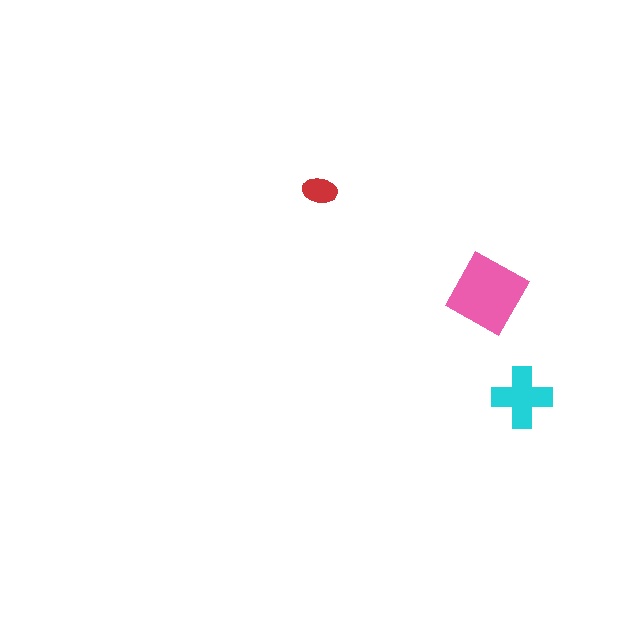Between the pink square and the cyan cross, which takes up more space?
The pink square.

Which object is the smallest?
The red ellipse.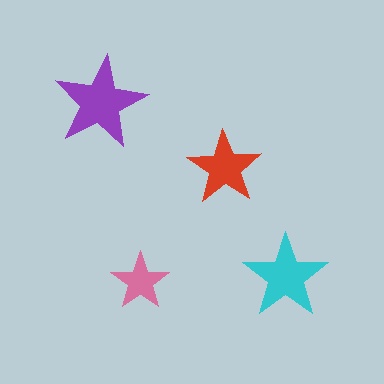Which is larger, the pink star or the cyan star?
The cyan one.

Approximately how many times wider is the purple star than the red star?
About 1.5 times wider.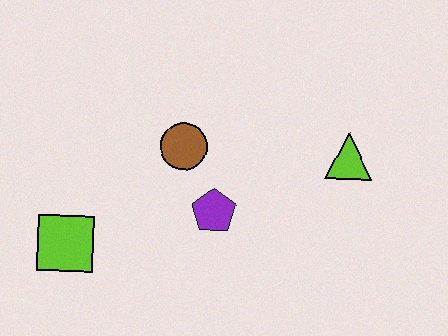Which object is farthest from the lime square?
The lime triangle is farthest from the lime square.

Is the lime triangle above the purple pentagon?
Yes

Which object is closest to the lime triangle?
The purple pentagon is closest to the lime triangle.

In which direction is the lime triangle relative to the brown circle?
The lime triangle is to the right of the brown circle.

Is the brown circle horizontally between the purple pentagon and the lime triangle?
No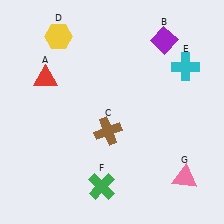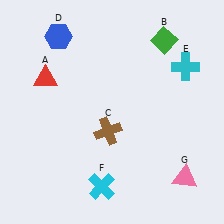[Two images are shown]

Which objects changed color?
B changed from purple to green. D changed from yellow to blue. F changed from green to cyan.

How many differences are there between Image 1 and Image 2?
There are 3 differences between the two images.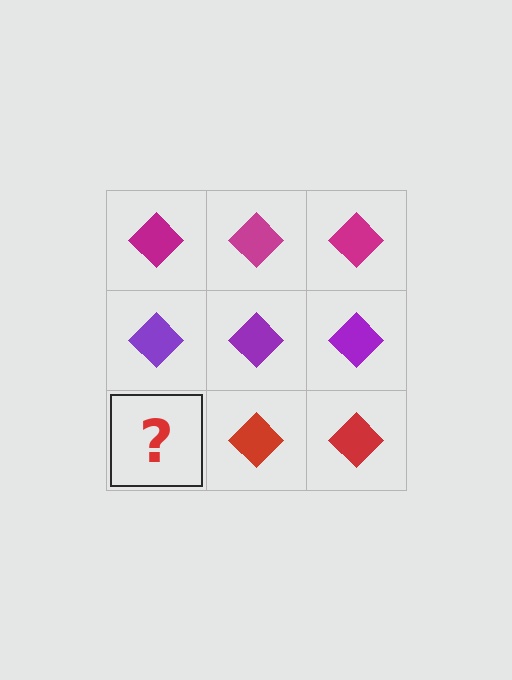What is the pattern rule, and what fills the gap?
The rule is that each row has a consistent color. The gap should be filled with a red diamond.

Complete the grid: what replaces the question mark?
The question mark should be replaced with a red diamond.